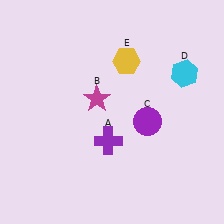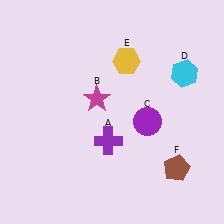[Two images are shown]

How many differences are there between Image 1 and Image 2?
There is 1 difference between the two images.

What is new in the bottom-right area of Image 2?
A brown pentagon (F) was added in the bottom-right area of Image 2.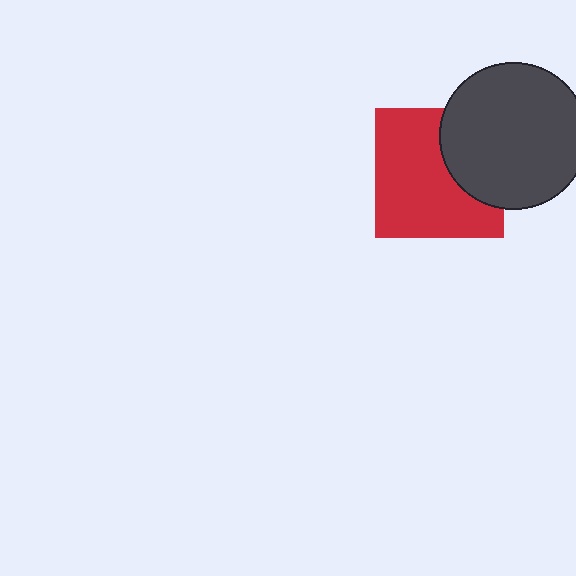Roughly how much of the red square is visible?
Most of it is visible (roughly 68%).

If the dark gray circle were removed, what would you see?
You would see the complete red square.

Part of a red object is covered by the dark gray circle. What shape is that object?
It is a square.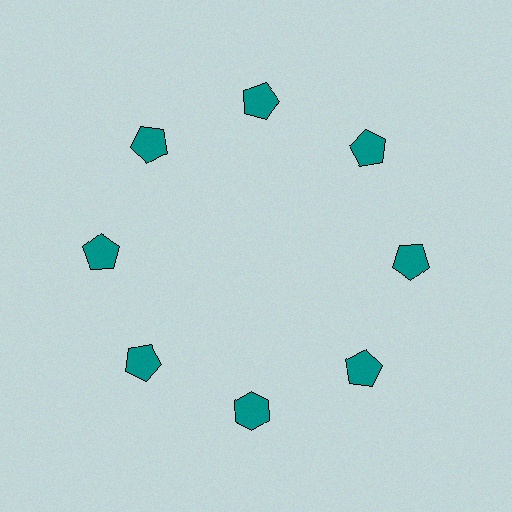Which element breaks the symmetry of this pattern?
The teal hexagon at roughly the 6 o'clock position breaks the symmetry. All other shapes are teal pentagons.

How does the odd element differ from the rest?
It has a different shape: hexagon instead of pentagon.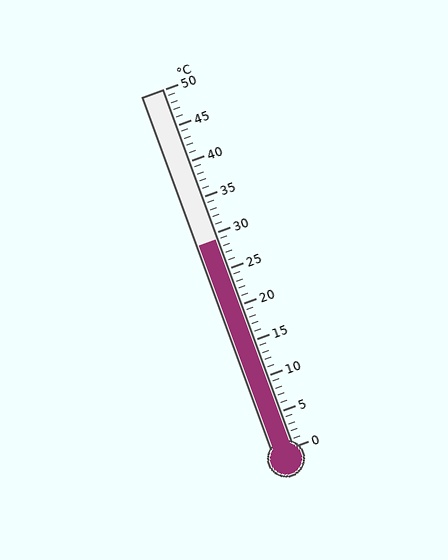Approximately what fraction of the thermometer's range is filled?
The thermometer is filled to approximately 60% of its range.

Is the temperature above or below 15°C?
The temperature is above 15°C.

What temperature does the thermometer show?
The thermometer shows approximately 29°C.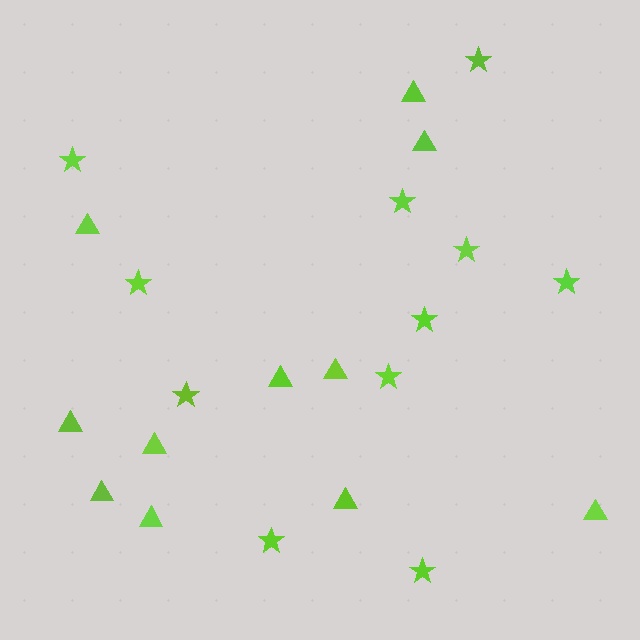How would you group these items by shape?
There are 2 groups: one group of triangles (11) and one group of stars (11).